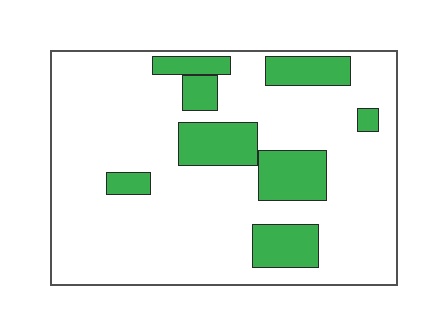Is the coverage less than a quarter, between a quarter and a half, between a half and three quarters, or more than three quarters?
Less than a quarter.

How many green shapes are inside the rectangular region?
8.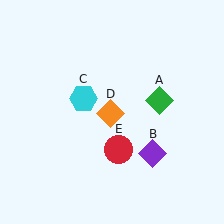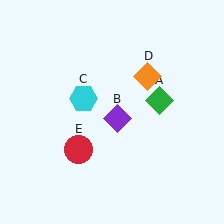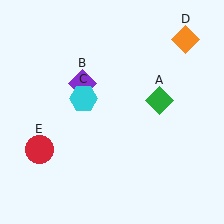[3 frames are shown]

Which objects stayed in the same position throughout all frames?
Green diamond (object A) and cyan hexagon (object C) remained stationary.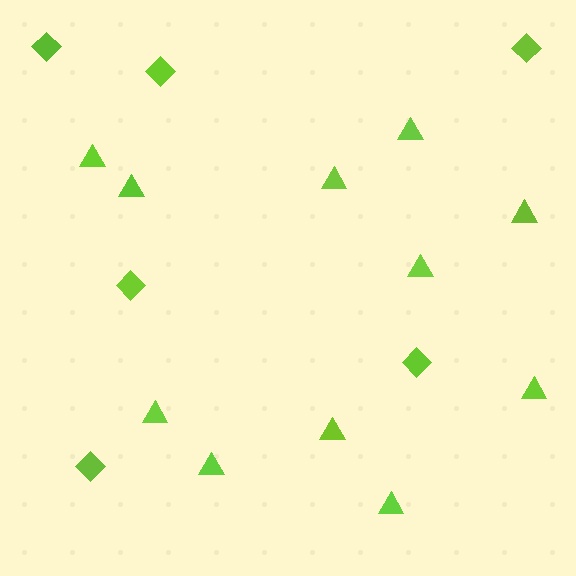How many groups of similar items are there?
There are 2 groups: one group of triangles (11) and one group of diamonds (6).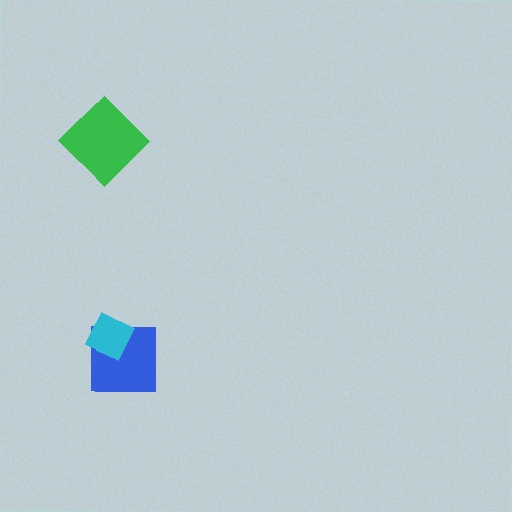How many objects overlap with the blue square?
1 object overlaps with the blue square.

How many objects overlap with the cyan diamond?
1 object overlaps with the cyan diamond.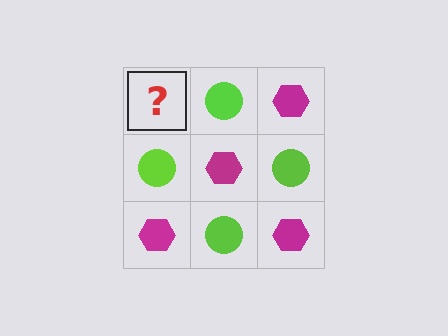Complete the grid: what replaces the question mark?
The question mark should be replaced with a magenta hexagon.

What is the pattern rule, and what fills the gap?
The rule is that it alternates magenta hexagon and lime circle in a checkerboard pattern. The gap should be filled with a magenta hexagon.